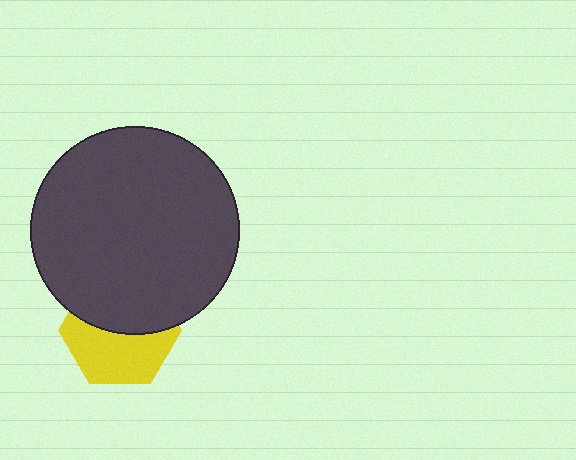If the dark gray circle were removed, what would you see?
You would see the complete yellow hexagon.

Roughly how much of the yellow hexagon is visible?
About half of it is visible (roughly 52%).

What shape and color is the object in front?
The object in front is a dark gray circle.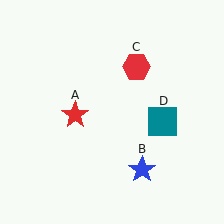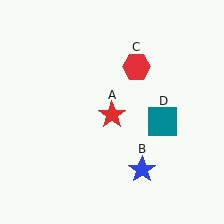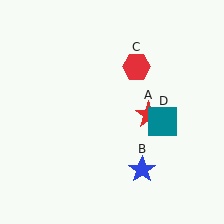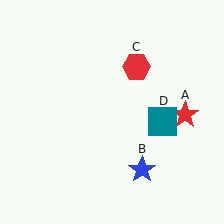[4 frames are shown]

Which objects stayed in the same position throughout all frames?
Blue star (object B) and red hexagon (object C) and teal square (object D) remained stationary.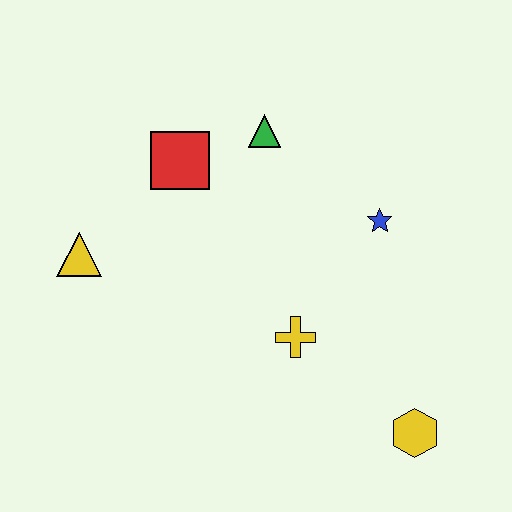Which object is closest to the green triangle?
The red square is closest to the green triangle.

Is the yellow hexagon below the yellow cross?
Yes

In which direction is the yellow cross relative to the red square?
The yellow cross is below the red square.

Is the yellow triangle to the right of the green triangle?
No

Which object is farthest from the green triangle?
The yellow hexagon is farthest from the green triangle.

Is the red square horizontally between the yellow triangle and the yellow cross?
Yes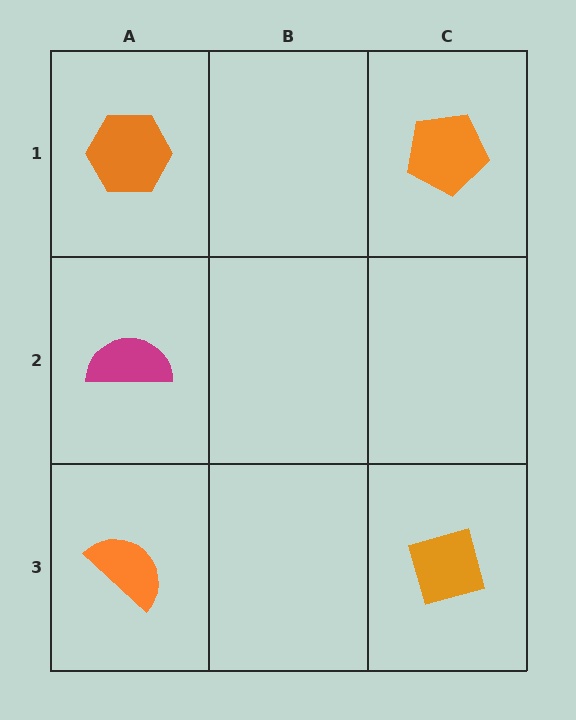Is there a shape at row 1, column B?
No, that cell is empty.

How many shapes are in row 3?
2 shapes.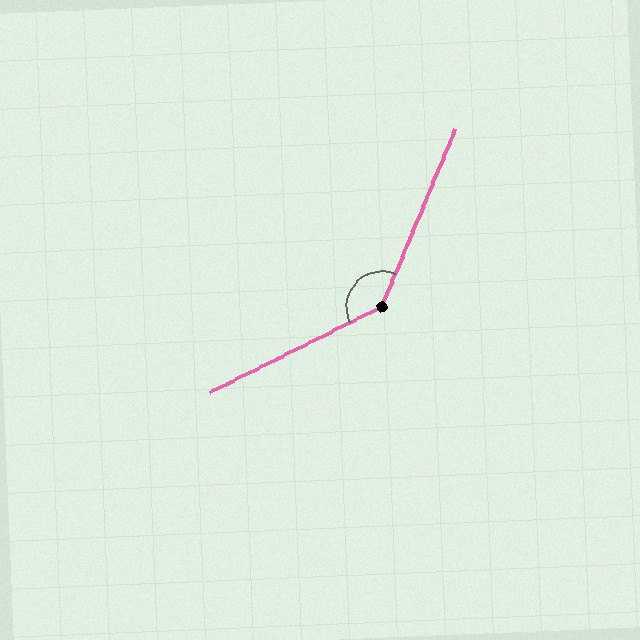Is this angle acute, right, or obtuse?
It is obtuse.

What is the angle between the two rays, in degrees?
Approximately 139 degrees.